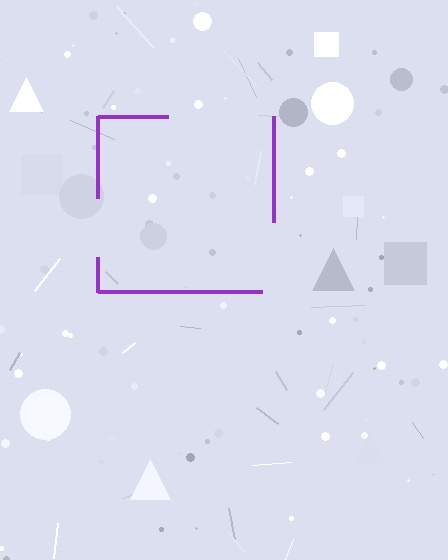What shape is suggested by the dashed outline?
The dashed outline suggests a square.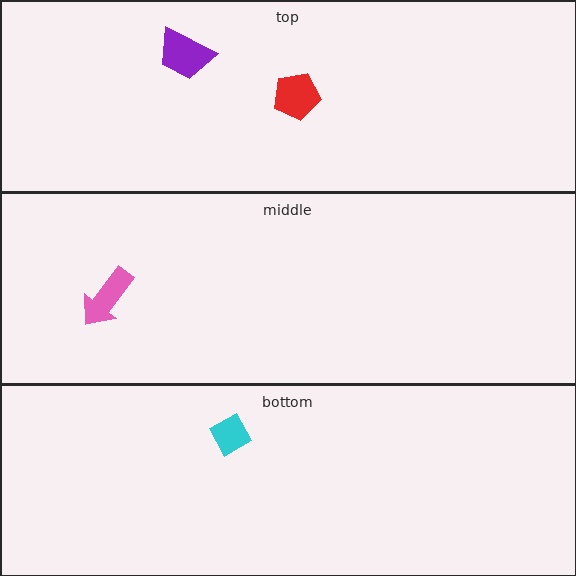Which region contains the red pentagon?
The top region.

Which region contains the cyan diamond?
The bottom region.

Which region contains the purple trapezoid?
The top region.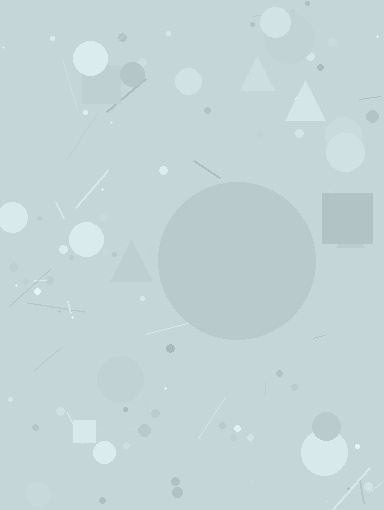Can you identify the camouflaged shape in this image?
The camouflaged shape is a circle.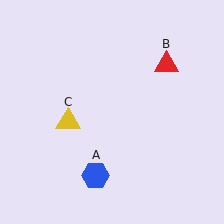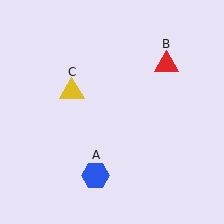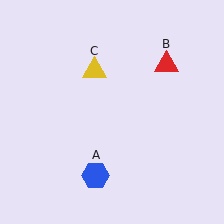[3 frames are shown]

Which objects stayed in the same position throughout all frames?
Blue hexagon (object A) and red triangle (object B) remained stationary.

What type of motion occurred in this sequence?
The yellow triangle (object C) rotated clockwise around the center of the scene.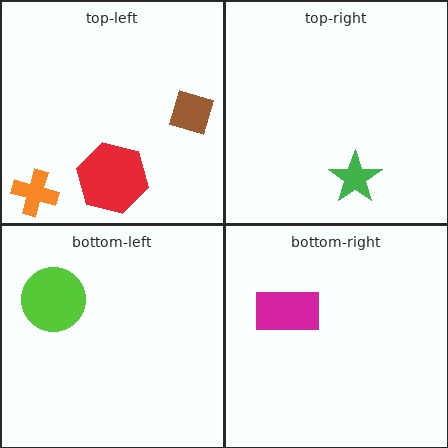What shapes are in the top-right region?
The green star.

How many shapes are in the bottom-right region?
1.